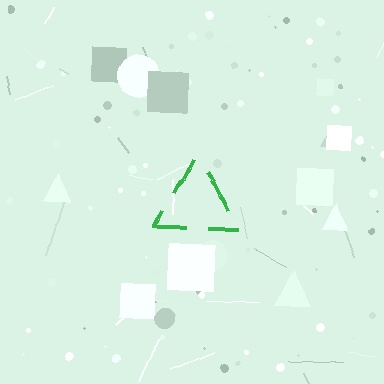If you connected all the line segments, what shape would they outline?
They would outline a triangle.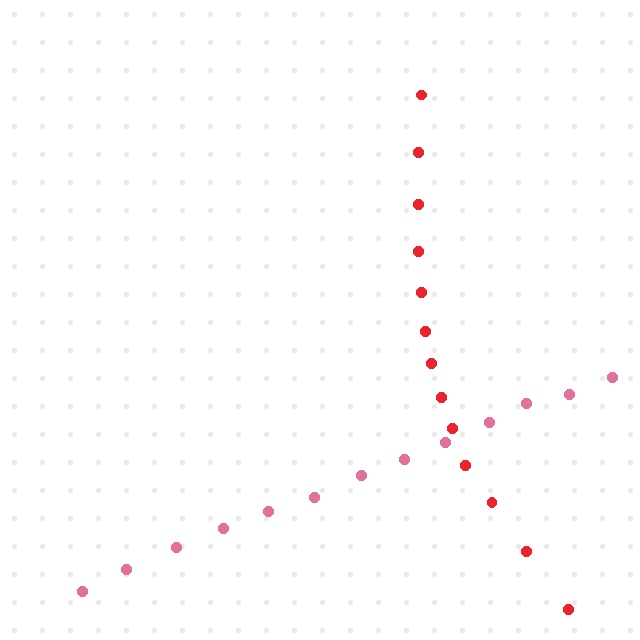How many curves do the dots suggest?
There are 2 distinct paths.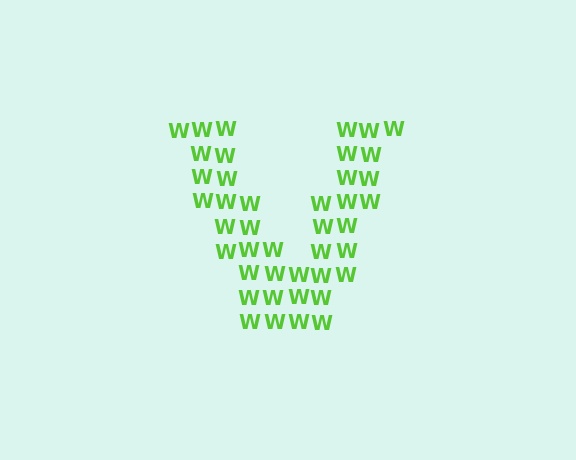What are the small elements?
The small elements are letter W's.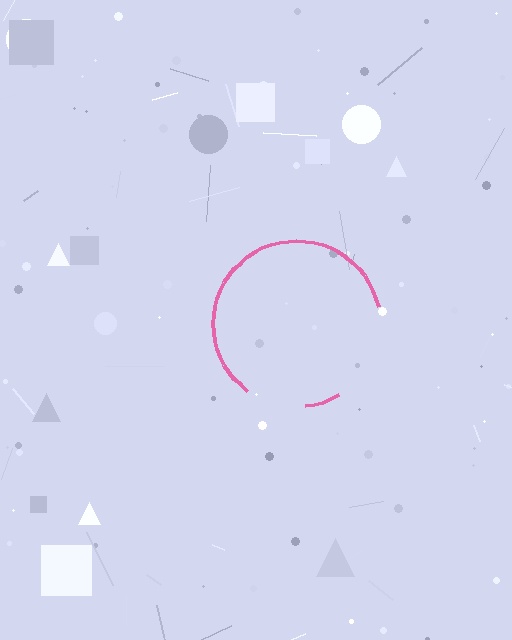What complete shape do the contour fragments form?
The contour fragments form a circle.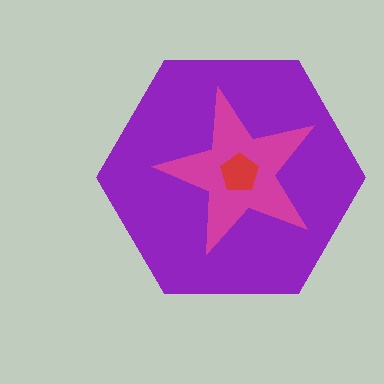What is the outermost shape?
The purple hexagon.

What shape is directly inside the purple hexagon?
The magenta star.